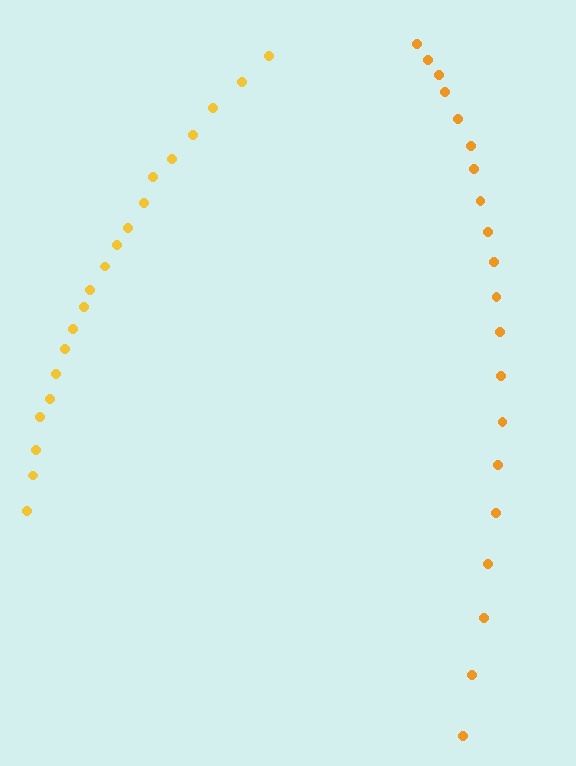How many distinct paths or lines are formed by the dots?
There are 2 distinct paths.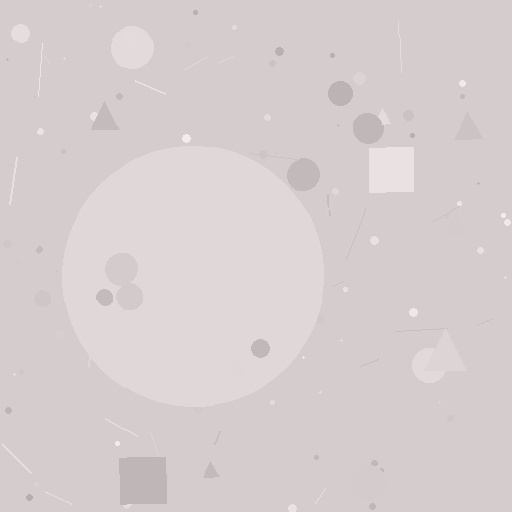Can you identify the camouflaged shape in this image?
The camouflaged shape is a circle.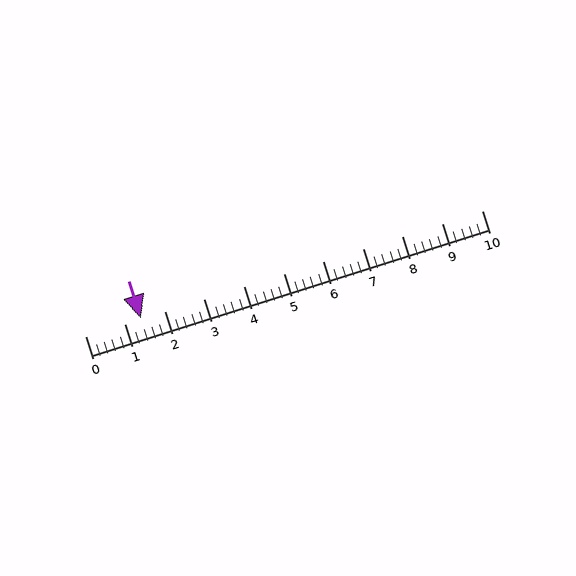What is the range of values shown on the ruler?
The ruler shows values from 0 to 10.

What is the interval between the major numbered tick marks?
The major tick marks are spaced 1 units apart.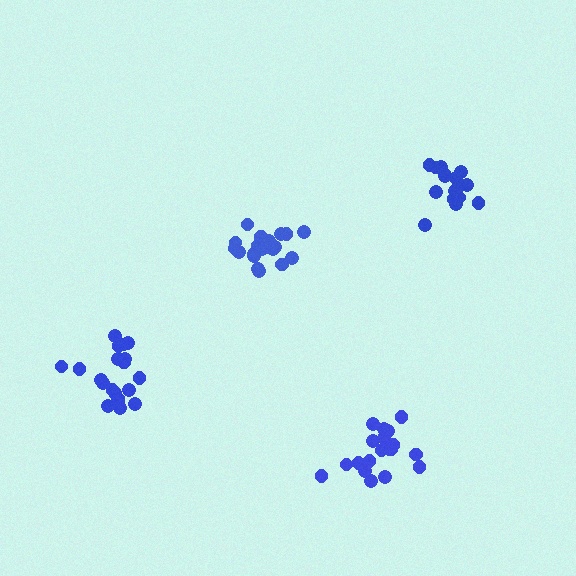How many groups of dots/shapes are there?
There are 4 groups.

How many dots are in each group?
Group 1: 20 dots, Group 2: 19 dots, Group 3: 17 dots, Group 4: 21 dots (77 total).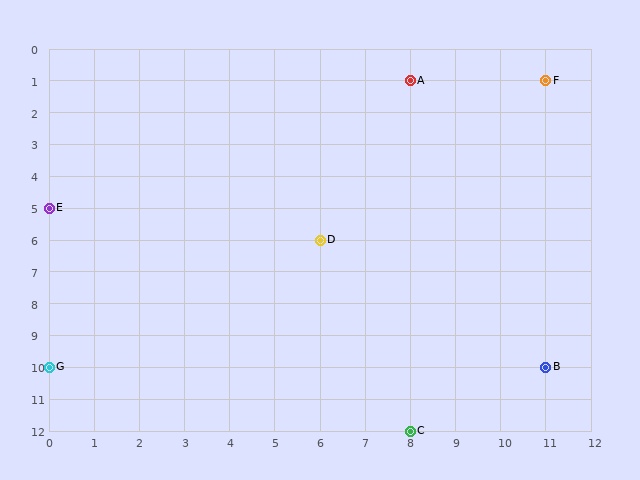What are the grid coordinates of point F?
Point F is at grid coordinates (11, 1).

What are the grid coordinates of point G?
Point G is at grid coordinates (0, 10).